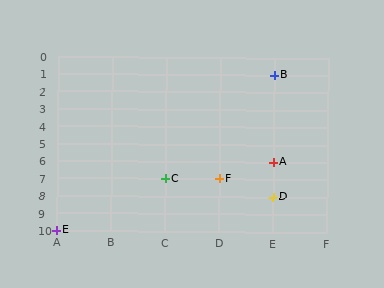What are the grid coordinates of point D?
Point D is at grid coordinates (E, 8).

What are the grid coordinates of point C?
Point C is at grid coordinates (C, 7).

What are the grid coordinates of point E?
Point E is at grid coordinates (A, 10).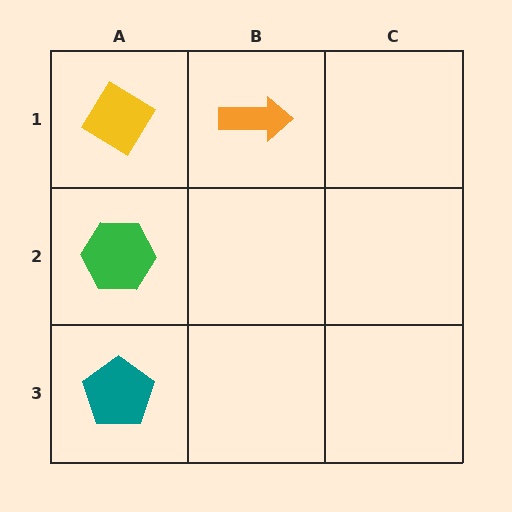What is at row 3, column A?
A teal pentagon.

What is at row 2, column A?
A green hexagon.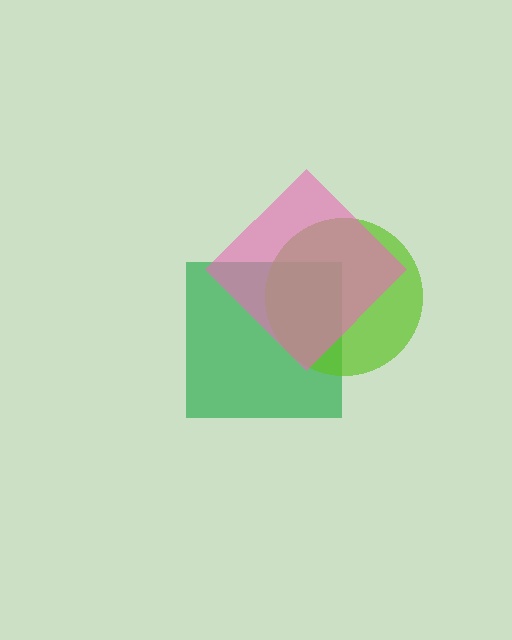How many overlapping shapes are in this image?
There are 3 overlapping shapes in the image.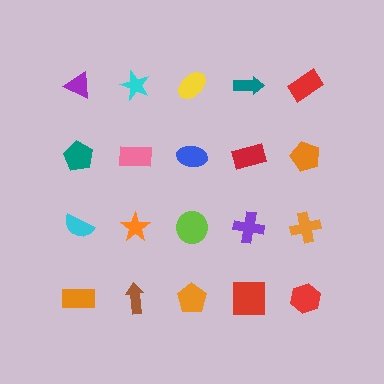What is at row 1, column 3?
A yellow ellipse.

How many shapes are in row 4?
5 shapes.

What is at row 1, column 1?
A purple triangle.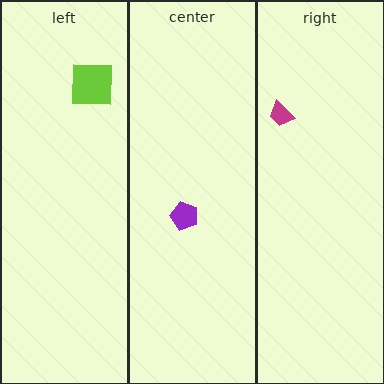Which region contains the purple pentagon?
The center region.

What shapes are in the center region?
The purple pentagon.